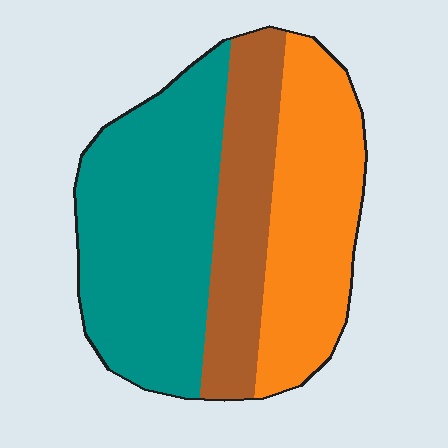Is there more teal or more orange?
Teal.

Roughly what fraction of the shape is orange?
Orange takes up about one third (1/3) of the shape.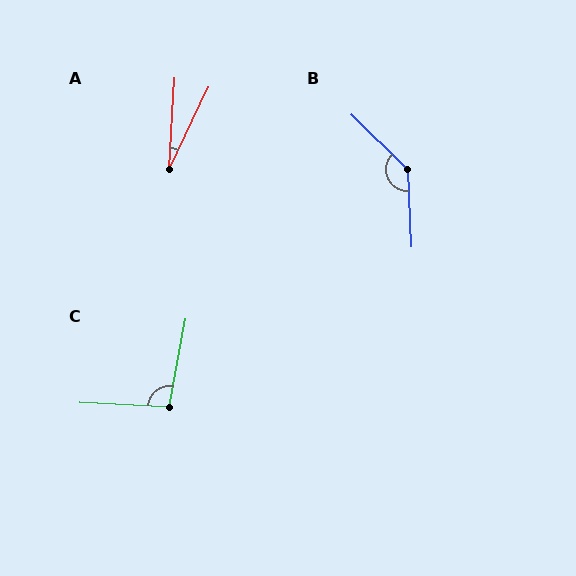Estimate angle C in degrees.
Approximately 97 degrees.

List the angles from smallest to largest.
A (22°), C (97°), B (137°).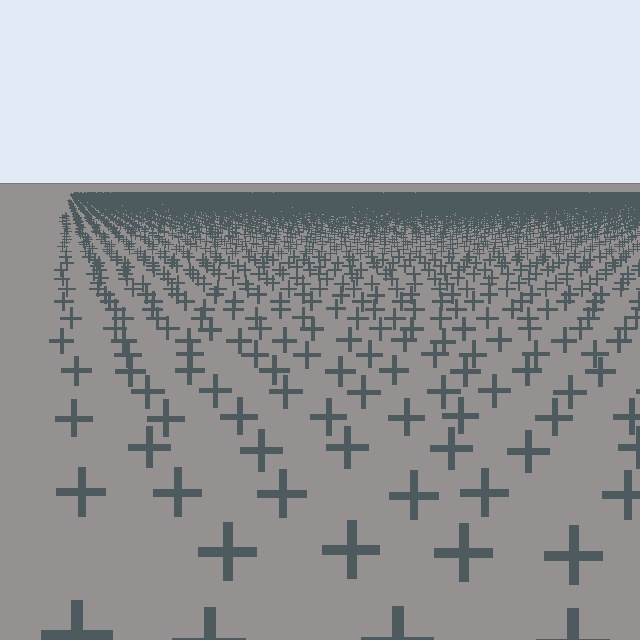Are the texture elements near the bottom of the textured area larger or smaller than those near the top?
Larger. Near the bottom, elements are closer to the viewer and appear at a bigger on-screen size.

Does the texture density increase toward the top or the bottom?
Density increases toward the top.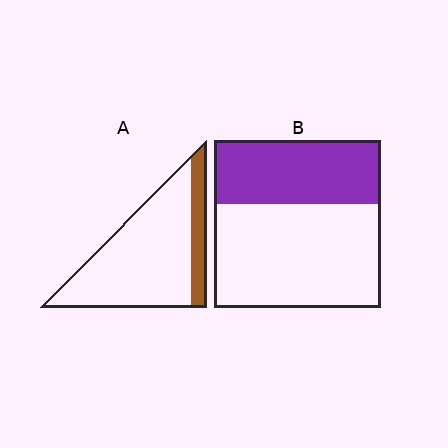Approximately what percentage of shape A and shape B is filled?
A is approximately 20% and B is approximately 40%.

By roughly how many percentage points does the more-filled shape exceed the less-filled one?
By roughly 20 percentage points (B over A).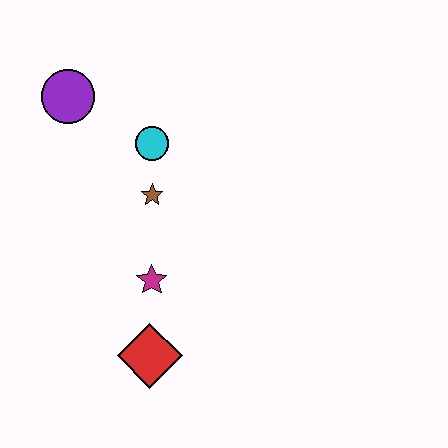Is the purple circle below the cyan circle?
No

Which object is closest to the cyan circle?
The brown star is closest to the cyan circle.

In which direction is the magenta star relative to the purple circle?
The magenta star is below the purple circle.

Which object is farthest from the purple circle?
The red diamond is farthest from the purple circle.